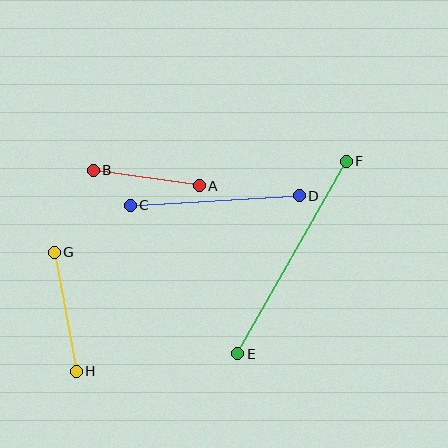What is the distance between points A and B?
The distance is approximately 107 pixels.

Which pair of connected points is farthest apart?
Points E and F are farthest apart.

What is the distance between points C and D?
The distance is approximately 169 pixels.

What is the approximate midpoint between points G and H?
The midpoint is at approximately (65, 312) pixels.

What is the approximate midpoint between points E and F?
The midpoint is at approximately (292, 258) pixels.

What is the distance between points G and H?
The distance is approximately 121 pixels.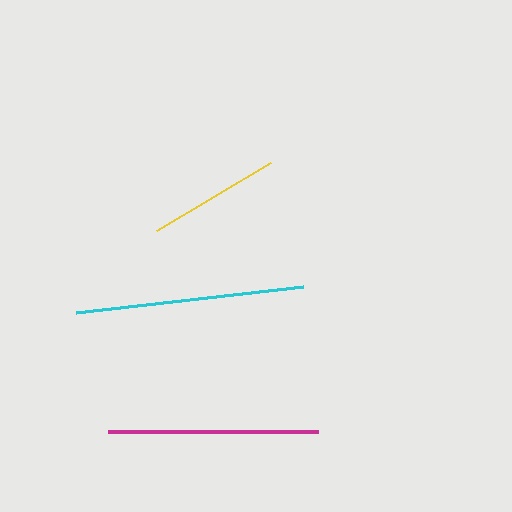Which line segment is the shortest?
The yellow line is the shortest at approximately 133 pixels.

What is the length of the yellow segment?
The yellow segment is approximately 133 pixels long.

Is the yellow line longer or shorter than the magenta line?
The magenta line is longer than the yellow line.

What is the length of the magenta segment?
The magenta segment is approximately 211 pixels long.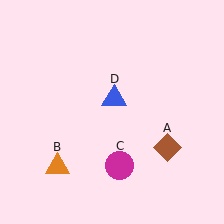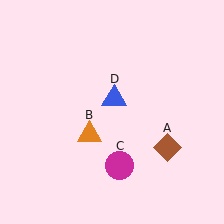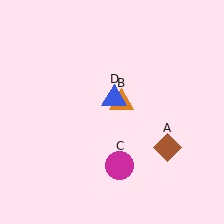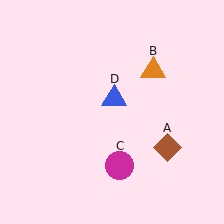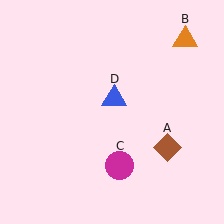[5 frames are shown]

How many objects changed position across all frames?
1 object changed position: orange triangle (object B).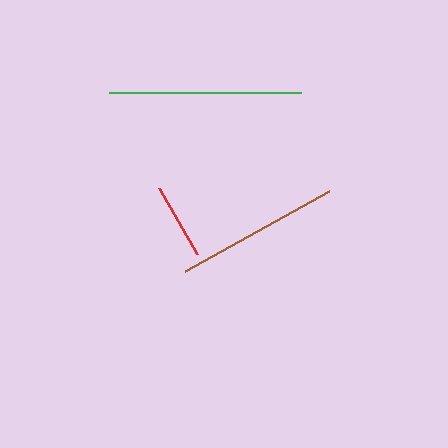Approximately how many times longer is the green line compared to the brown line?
The green line is approximately 1.2 times the length of the brown line.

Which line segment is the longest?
The green line is the longest at approximately 192 pixels.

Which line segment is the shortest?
The red line is the shortest at approximately 76 pixels.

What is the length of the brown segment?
The brown segment is approximately 165 pixels long.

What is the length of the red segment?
The red segment is approximately 76 pixels long.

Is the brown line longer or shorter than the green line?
The green line is longer than the brown line.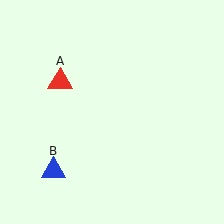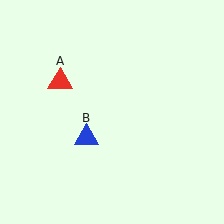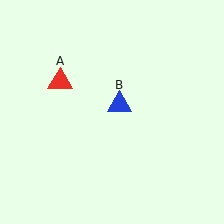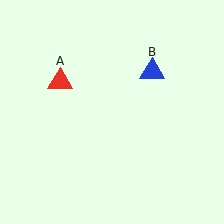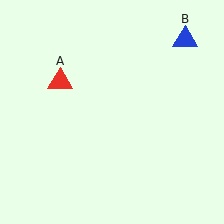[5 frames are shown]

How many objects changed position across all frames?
1 object changed position: blue triangle (object B).